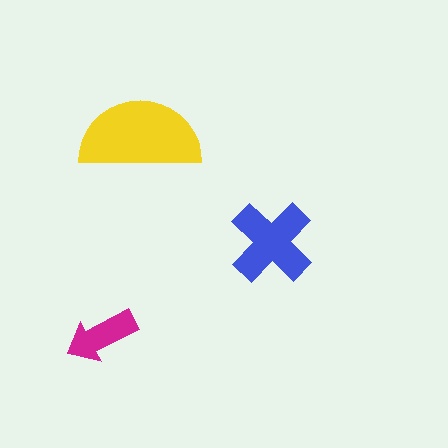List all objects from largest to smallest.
The yellow semicircle, the blue cross, the magenta arrow.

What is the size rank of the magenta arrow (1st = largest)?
3rd.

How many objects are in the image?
There are 3 objects in the image.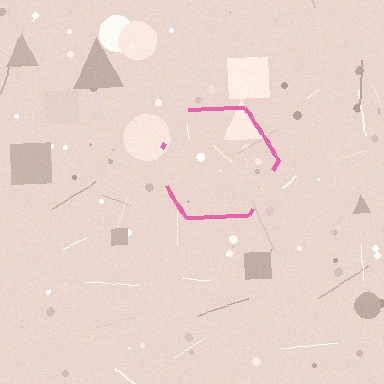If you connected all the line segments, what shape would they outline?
They would outline a hexagon.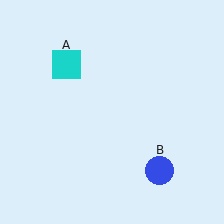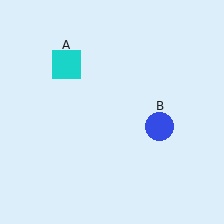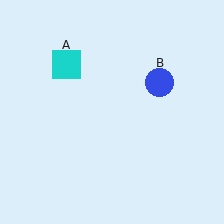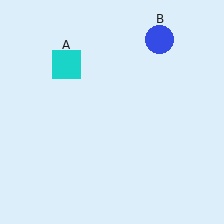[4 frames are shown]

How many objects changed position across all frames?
1 object changed position: blue circle (object B).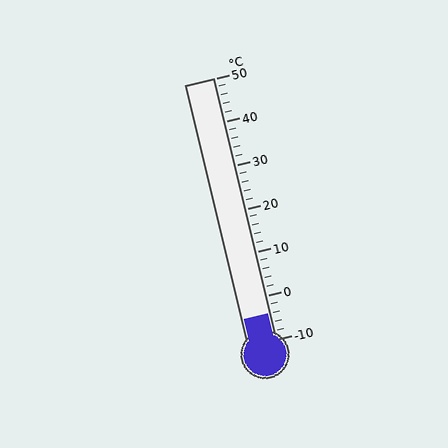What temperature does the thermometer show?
The thermometer shows approximately -4°C.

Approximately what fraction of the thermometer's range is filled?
The thermometer is filled to approximately 10% of its range.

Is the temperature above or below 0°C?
The temperature is below 0°C.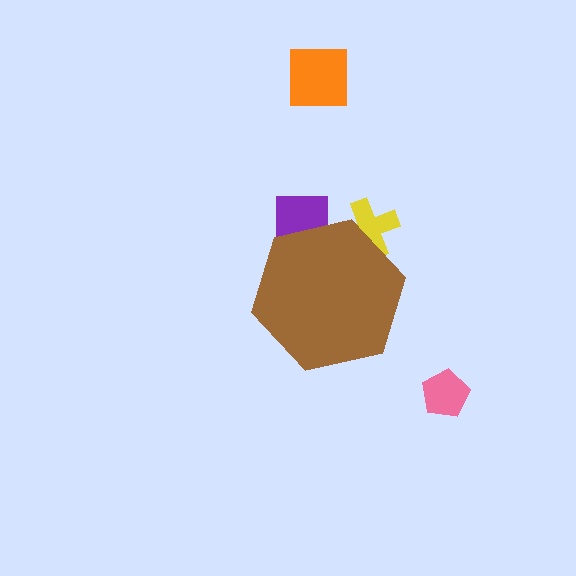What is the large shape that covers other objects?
A brown hexagon.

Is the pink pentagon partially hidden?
No, the pink pentagon is fully visible.